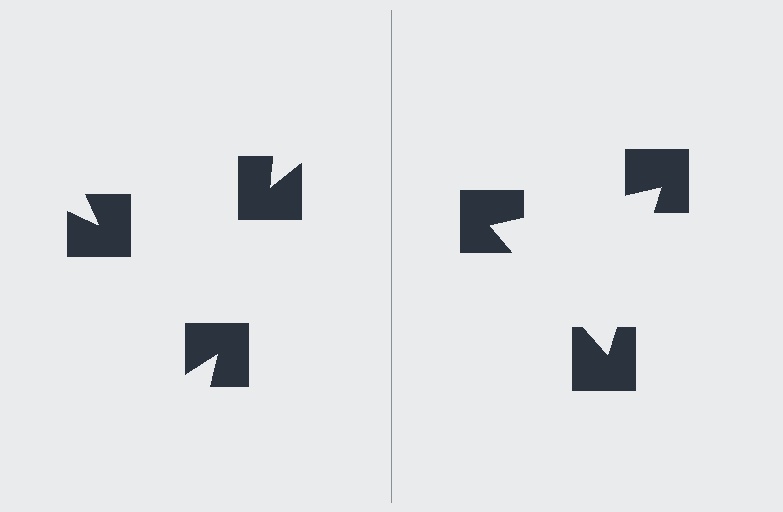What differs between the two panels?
The notched squares are positioned identically on both sides; only the wedge orientations differ. On the right they align to a triangle; on the left they are misaligned.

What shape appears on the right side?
An illusory triangle.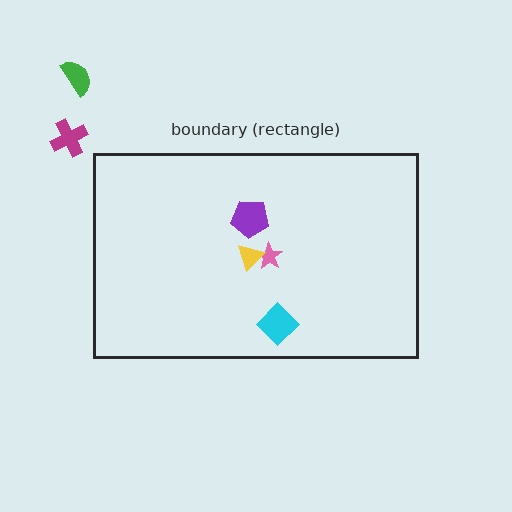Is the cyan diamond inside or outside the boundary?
Inside.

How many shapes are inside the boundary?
4 inside, 2 outside.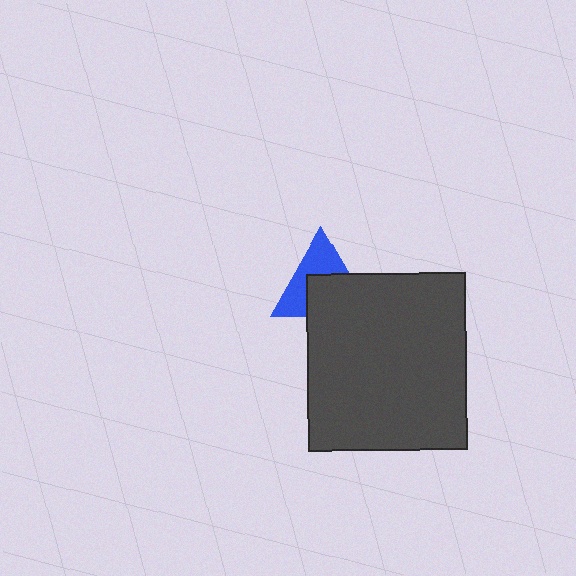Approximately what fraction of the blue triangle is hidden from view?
Roughly 51% of the blue triangle is hidden behind the dark gray rectangle.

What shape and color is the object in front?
The object in front is a dark gray rectangle.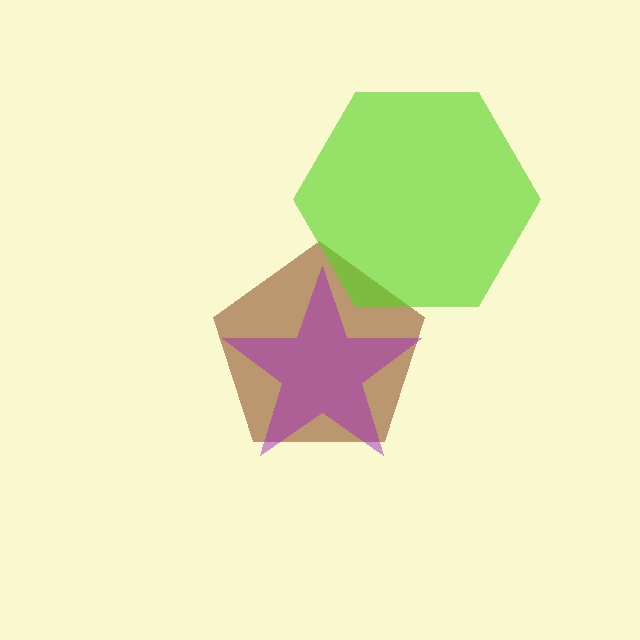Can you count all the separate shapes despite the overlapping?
Yes, there are 3 separate shapes.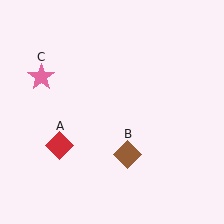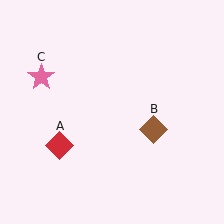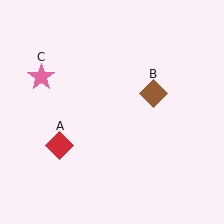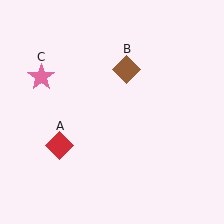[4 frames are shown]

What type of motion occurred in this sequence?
The brown diamond (object B) rotated counterclockwise around the center of the scene.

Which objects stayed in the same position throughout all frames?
Red diamond (object A) and pink star (object C) remained stationary.